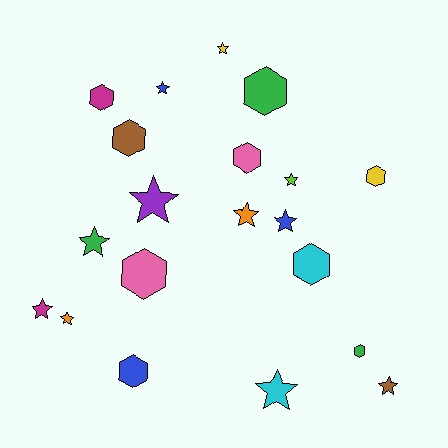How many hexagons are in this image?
There are 9 hexagons.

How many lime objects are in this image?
There is 1 lime object.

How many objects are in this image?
There are 20 objects.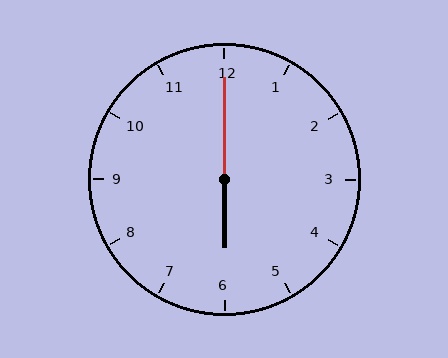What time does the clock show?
6:00.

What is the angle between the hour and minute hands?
Approximately 180 degrees.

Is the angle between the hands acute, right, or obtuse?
It is obtuse.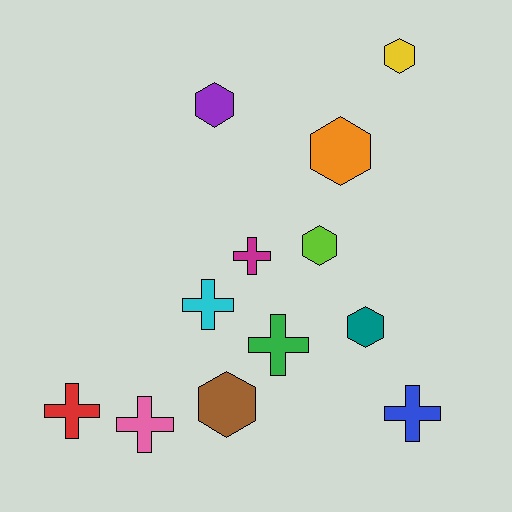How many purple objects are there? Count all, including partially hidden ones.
There is 1 purple object.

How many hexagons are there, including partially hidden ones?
There are 6 hexagons.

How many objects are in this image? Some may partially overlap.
There are 12 objects.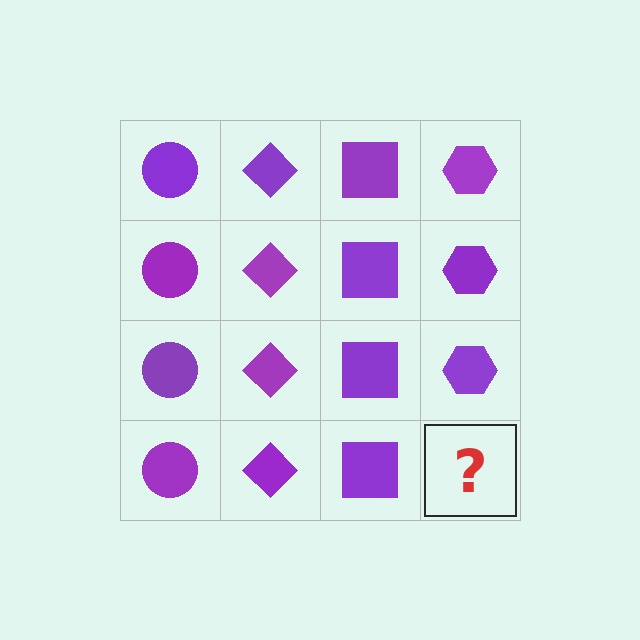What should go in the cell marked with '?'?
The missing cell should contain a purple hexagon.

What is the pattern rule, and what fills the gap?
The rule is that each column has a consistent shape. The gap should be filled with a purple hexagon.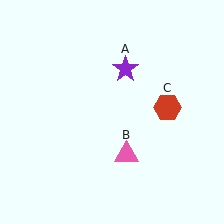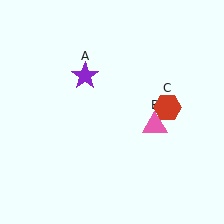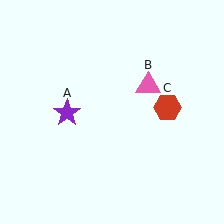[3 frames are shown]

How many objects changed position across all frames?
2 objects changed position: purple star (object A), pink triangle (object B).